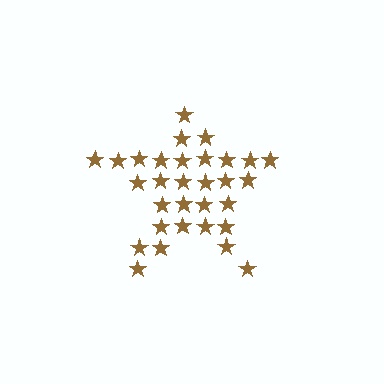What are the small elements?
The small elements are stars.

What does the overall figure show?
The overall figure shows a star.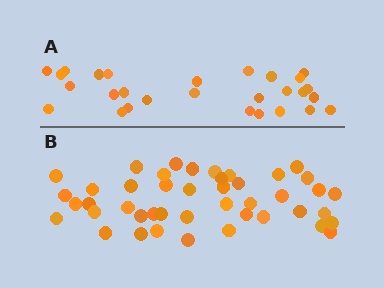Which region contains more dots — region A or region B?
Region B (the bottom region) has more dots.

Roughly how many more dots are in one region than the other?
Region B has approximately 15 more dots than region A.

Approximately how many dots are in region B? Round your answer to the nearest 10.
About 40 dots. (The exact count is 44, which rounds to 40.)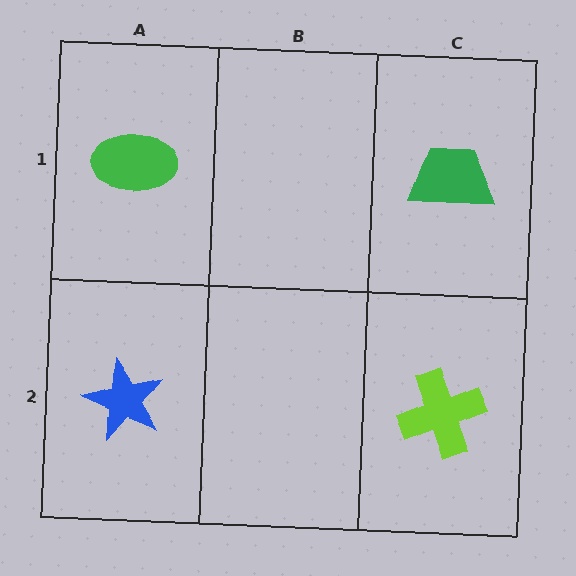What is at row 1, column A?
A green ellipse.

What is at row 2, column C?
A lime cross.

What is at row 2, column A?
A blue star.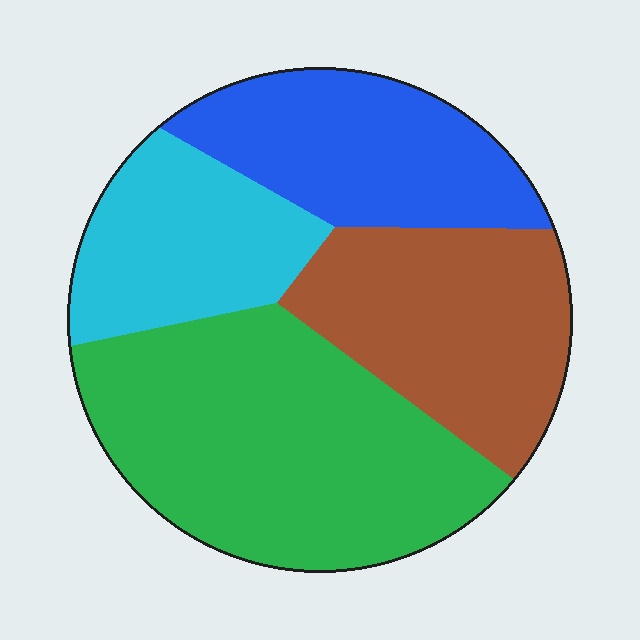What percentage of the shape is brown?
Brown covers around 25% of the shape.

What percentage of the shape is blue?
Blue covers 21% of the shape.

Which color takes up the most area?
Green, at roughly 40%.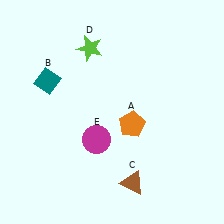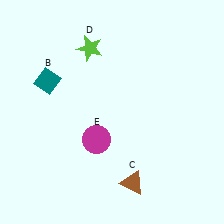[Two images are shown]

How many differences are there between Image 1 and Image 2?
There is 1 difference between the two images.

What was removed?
The orange pentagon (A) was removed in Image 2.